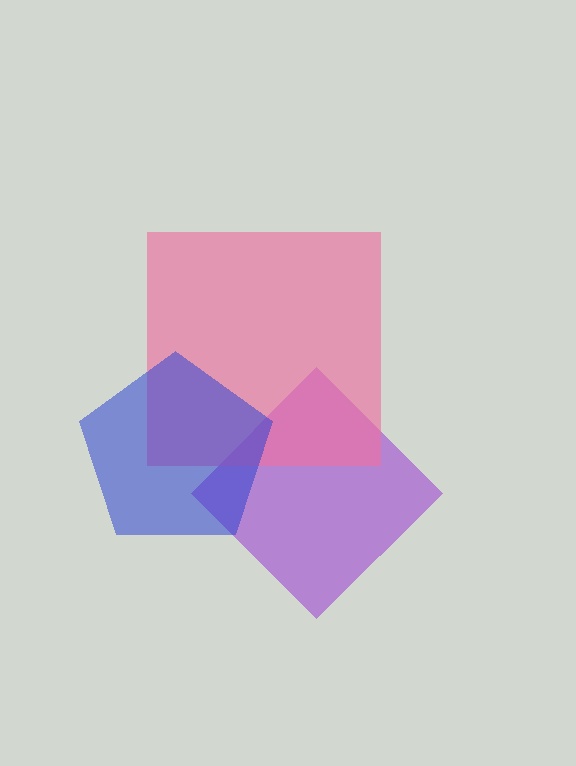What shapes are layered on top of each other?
The layered shapes are: a purple diamond, a pink square, a blue pentagon.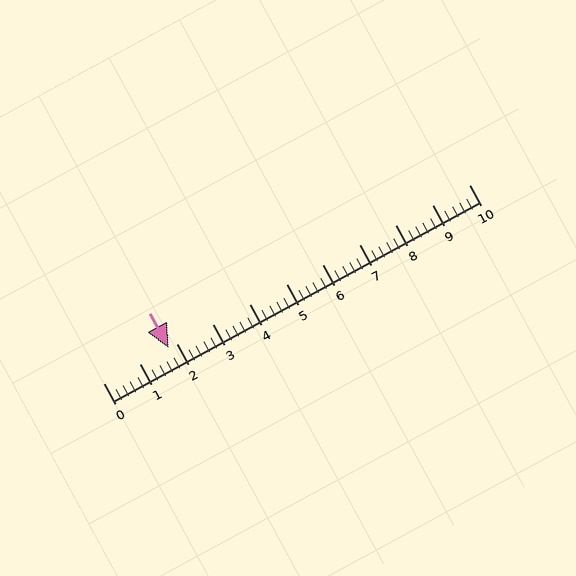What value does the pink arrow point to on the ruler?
The pink arrow points to approximately 1.8.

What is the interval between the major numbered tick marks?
The major tick marks are spaced 1 units apart.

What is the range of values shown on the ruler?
The ruler shows values from 0 to 10.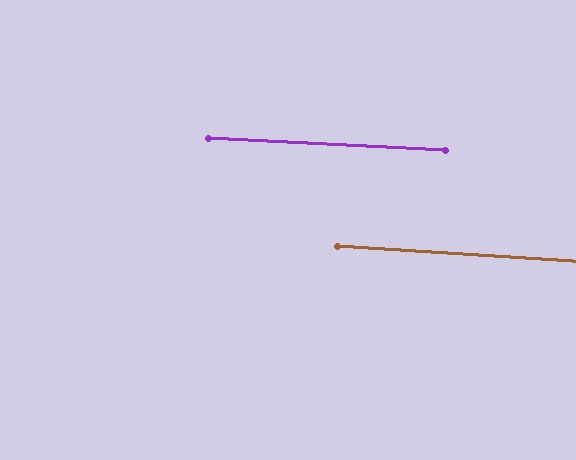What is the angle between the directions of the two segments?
Approximately 1 degree.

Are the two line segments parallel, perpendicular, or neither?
Parallel — their directions differ by only 0.9°.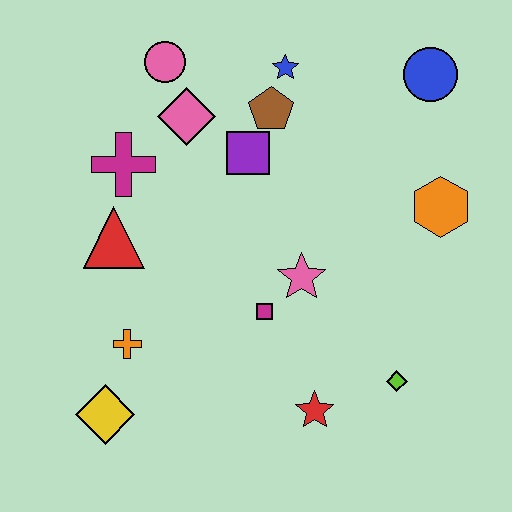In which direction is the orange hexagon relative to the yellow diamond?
The orange hexagon is to the right of the yellow diamond.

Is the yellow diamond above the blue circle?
No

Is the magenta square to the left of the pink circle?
No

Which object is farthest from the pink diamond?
The lime diamond is farthest from the pink diamond.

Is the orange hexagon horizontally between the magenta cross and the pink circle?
No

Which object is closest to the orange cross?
The yellow diamond is closest to the orange cross.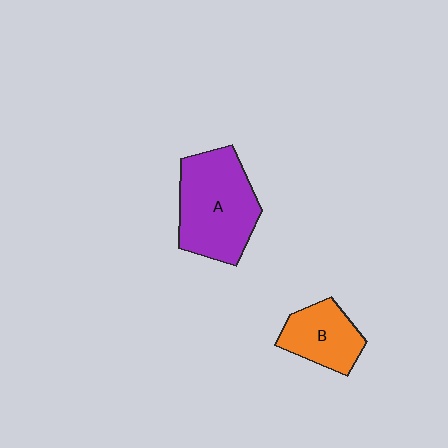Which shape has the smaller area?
Shape B (orange).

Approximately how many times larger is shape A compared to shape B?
Approximately 1.7 times.